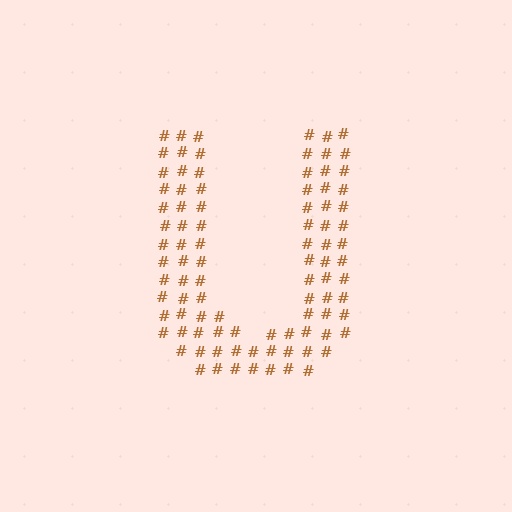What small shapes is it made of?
It is made of small hash symbols.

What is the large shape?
The large shape is the letter U.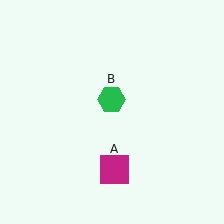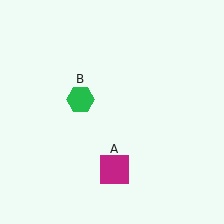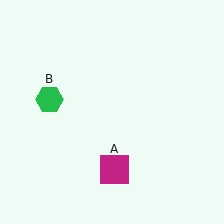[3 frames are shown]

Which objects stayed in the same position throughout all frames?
Magenta square (object A) remained stationary.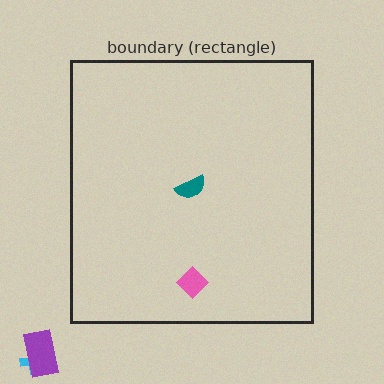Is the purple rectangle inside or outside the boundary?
Outside.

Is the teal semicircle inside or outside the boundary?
Inside.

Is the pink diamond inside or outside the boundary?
Inside.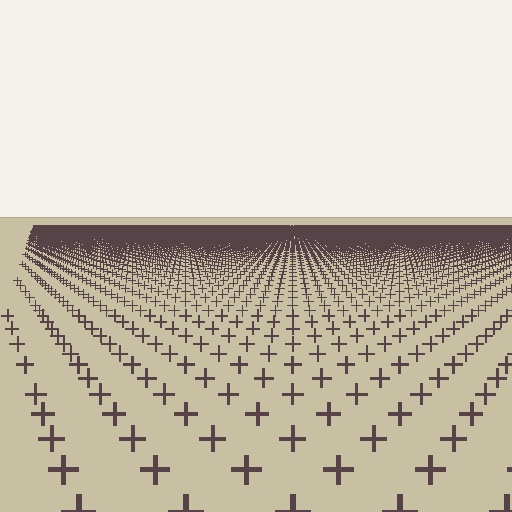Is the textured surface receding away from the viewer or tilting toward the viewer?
The surface is receding away from the viewer. Texture elements get smaller and denser toward the top.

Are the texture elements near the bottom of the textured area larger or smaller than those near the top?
Larger. Near the bottom, elements are closer to the viewer and appear at a bigger on-screen size.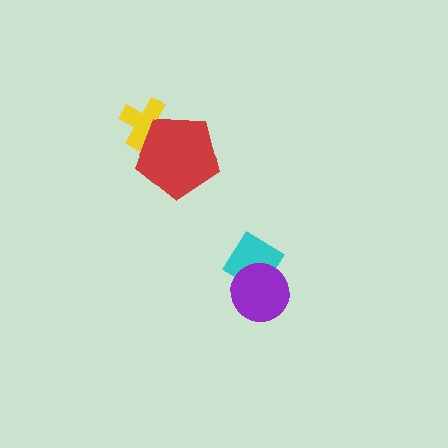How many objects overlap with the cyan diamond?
1 object overlaps with the cyan diamond.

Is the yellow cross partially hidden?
Yes, it is partially covered by another shape.